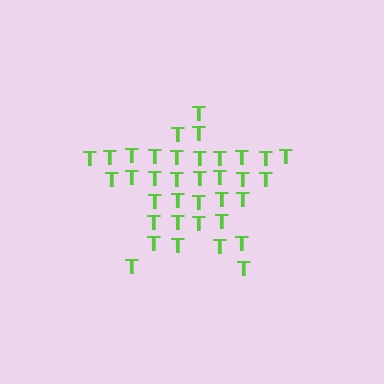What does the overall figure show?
The overall figure shows a star.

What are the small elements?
The small elements are letter T's.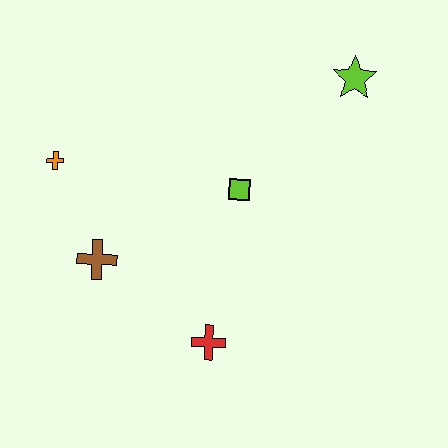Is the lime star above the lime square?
Yes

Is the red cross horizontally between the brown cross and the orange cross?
No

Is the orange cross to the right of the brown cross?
No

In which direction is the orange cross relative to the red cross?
The orange cross is above the red cross.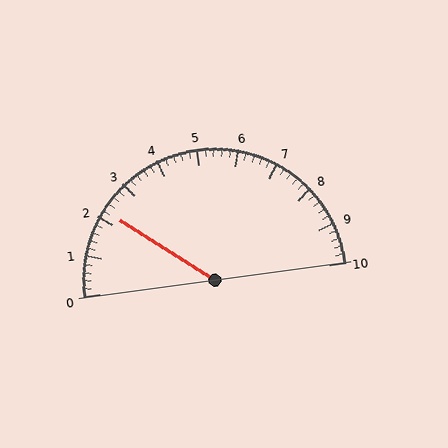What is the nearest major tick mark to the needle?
The nearest major tick mark is 2.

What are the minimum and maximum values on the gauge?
The gauge ranges from 0 to 10.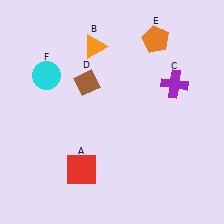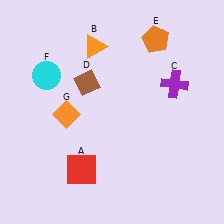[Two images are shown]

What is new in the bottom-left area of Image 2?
An orange diamond (G) was added in the bottom-left area of Image 2.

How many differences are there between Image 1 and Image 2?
There is 1 difference between the two images.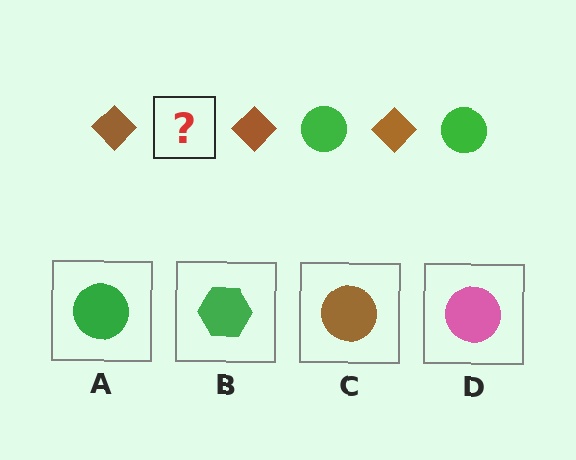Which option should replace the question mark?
Option A.